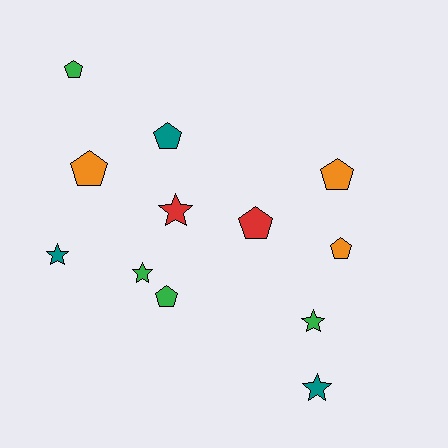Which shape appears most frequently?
Pentagon, with 7 objects.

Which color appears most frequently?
Green, with 4 objects.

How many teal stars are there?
There are 2 teal stars.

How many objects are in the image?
There are 12 objects.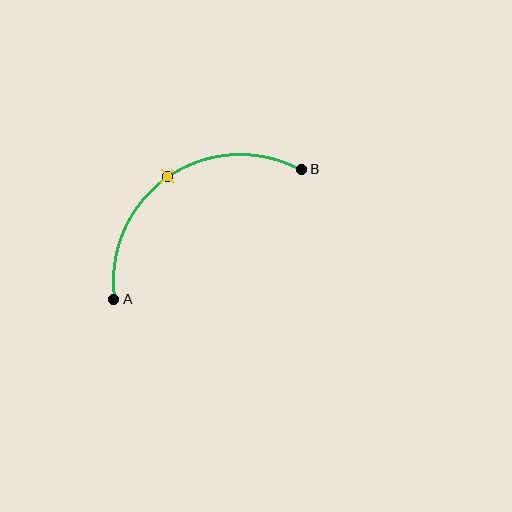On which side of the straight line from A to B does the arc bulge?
The arc bulges above and to the left of the straight line connecting A and B.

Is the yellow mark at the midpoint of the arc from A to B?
Yes. The yellow mark lies on the arc at equal arc-length from both A and B — it is the arc midpoint.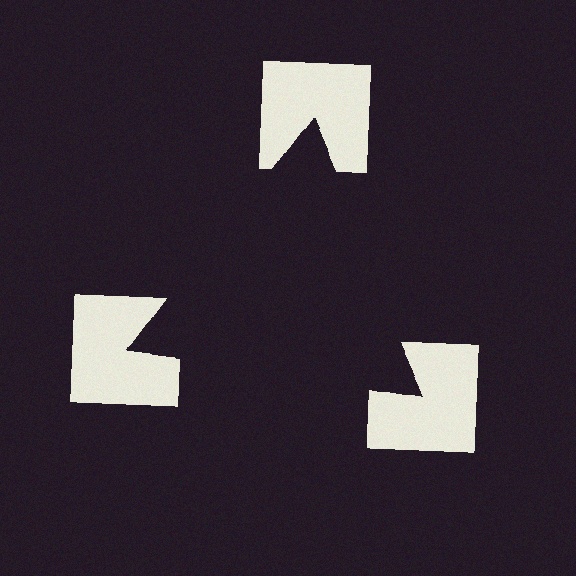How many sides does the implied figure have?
3 sides.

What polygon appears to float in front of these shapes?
An illusory triangle — its edges are inferred from the aligned wedge cuts in the notched squares, not physically drawn.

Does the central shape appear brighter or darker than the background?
It typically appears slightly darker than the background, even though no actual brightness change is drawn.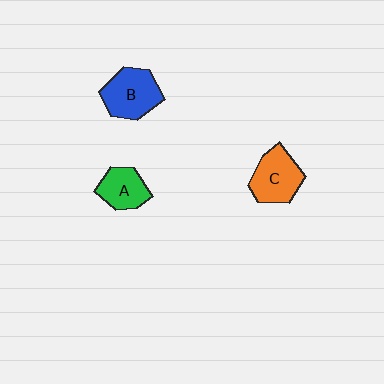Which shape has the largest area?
Shape B (blue).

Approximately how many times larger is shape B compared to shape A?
Approximately 1.4 times.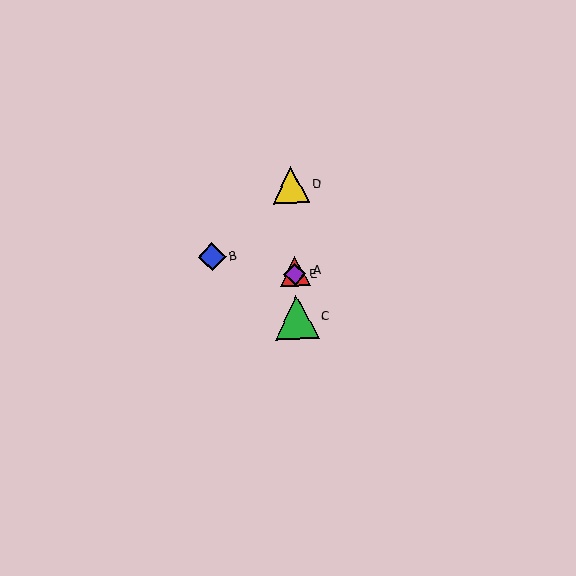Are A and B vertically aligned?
No, A is at x≈295 and B is at x≈212.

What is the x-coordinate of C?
Object C is at x≈297.